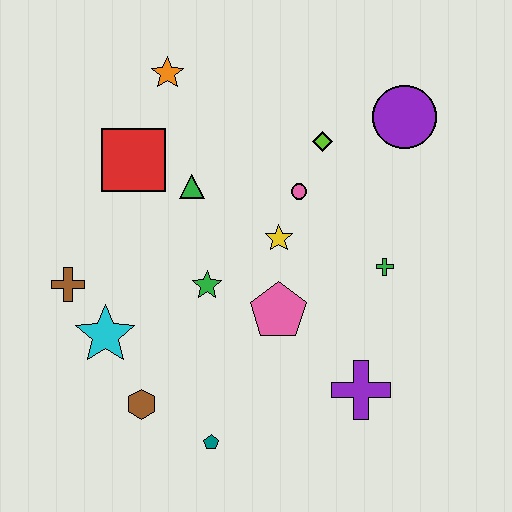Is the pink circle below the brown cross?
No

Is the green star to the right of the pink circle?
No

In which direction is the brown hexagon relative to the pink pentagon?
The brown hexagon is to the left of the pink pentagon.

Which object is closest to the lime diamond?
The pink circle is closest to the lime diamond.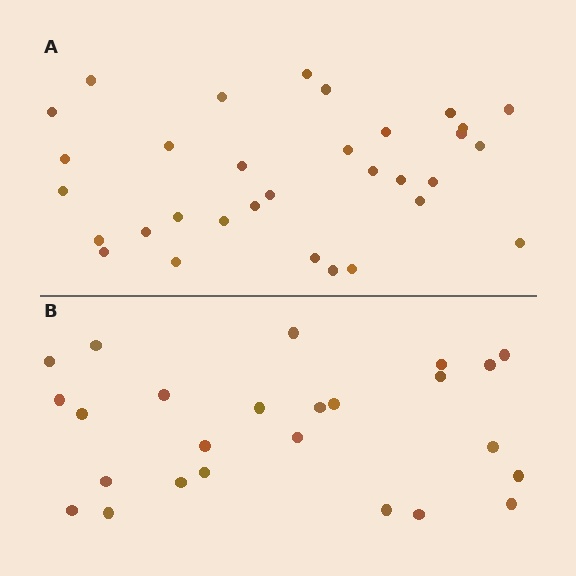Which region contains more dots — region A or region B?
Region A (the top region) has more dots.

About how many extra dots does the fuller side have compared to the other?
Region A has roughly 8 or so more dots than region B.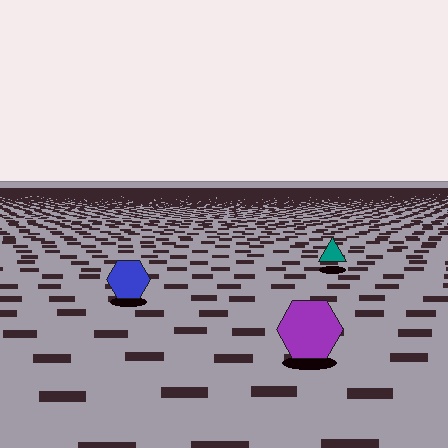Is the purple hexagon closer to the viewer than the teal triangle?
Yes. The purple hexagon is closer — you can tell from the texture gradient: the ground texture is coarser near it.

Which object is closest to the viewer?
The purple hexagon is closest. The texture marks near it are larger and more spread out.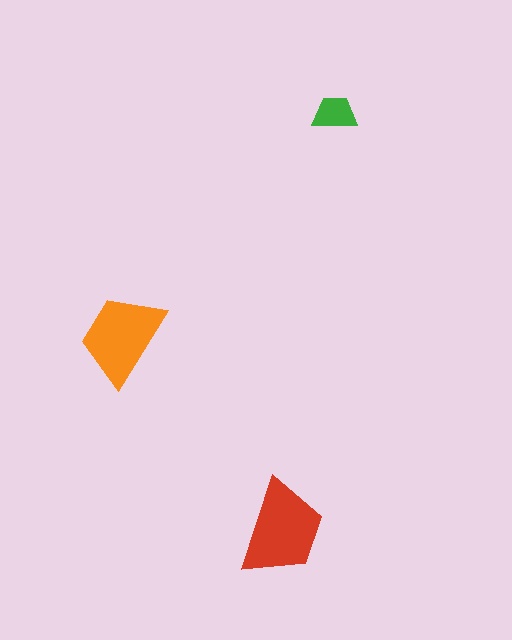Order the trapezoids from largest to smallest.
the red one, the orange one, the green one.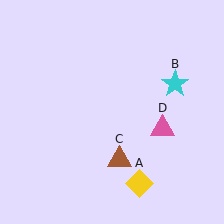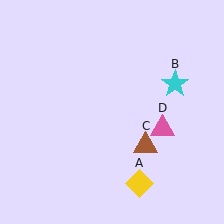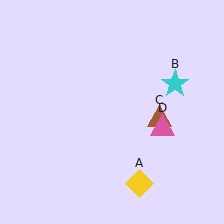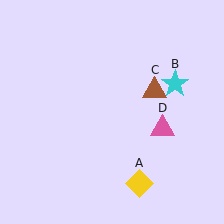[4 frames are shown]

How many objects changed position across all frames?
1 object changed position: brown triangle (object C).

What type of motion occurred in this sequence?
The brown triangle (object C) rotated counterclockwise around the center of the scene.